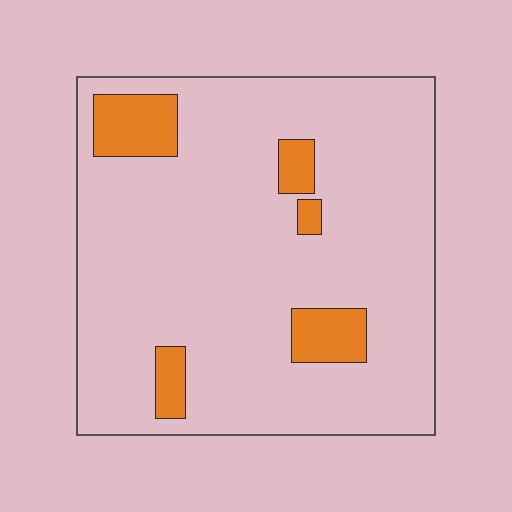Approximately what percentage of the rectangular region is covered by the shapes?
Approximately 10%.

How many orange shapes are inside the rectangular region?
5.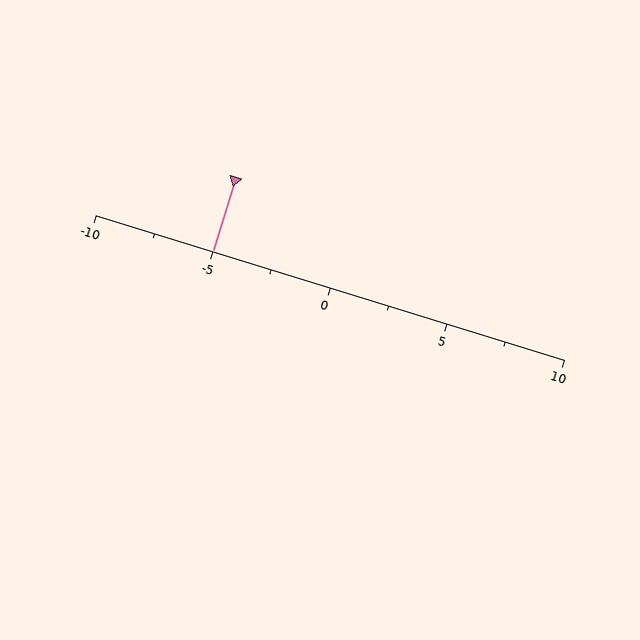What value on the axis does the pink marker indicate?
The marker indicates approximately -5.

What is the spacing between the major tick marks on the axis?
The major ticks are spaced 5 apart.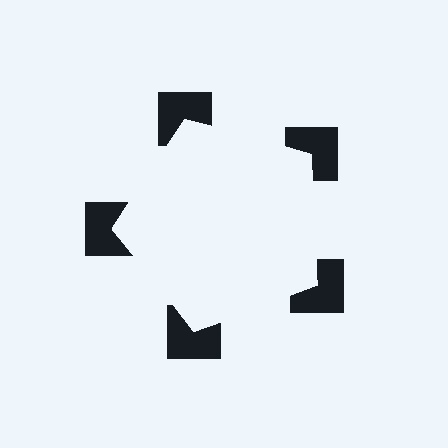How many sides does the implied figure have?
5 sides.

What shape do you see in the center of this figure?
An illusory pentagon — its edges are inferred from the aligned wedge cuts in the notched squares, not physically drawn.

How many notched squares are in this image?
There are 5 — one at each vertex of the illusory pentagon.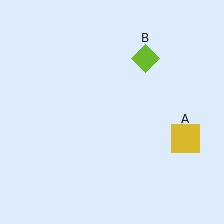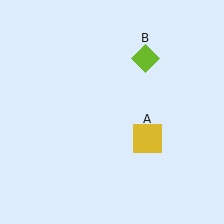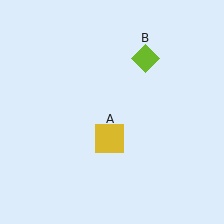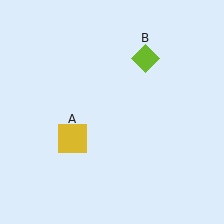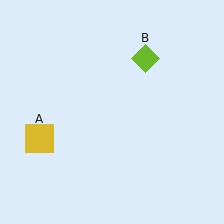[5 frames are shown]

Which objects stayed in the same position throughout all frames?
Lime diamond (object B) remained stationary.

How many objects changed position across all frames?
1 object changed position: yellow square (object A).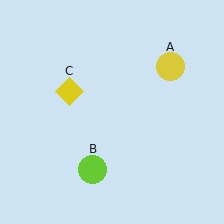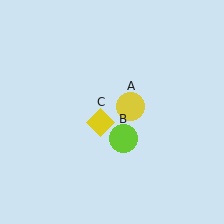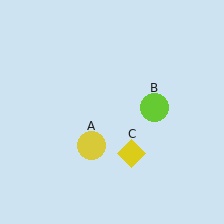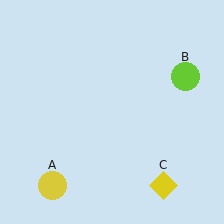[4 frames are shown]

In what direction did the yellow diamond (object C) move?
The yellow diamond (object C) moved down and to the right.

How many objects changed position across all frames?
3 objects changed position: yellow circle (object A), lime circle (object B), yellow diamond (object C).